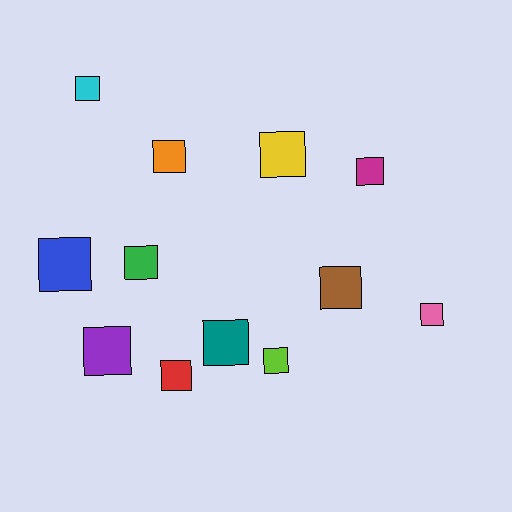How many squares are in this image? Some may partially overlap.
There are 12 squares.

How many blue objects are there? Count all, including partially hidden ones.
There is 1 blue object.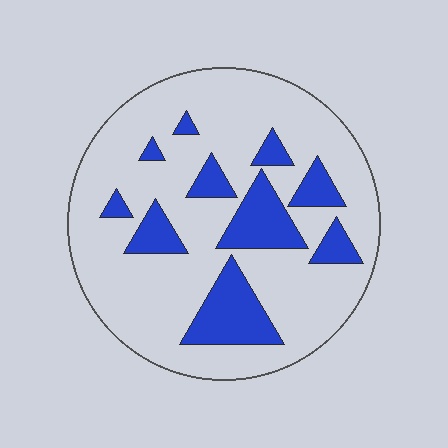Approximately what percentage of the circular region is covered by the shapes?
Approximately 20%.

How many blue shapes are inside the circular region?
10.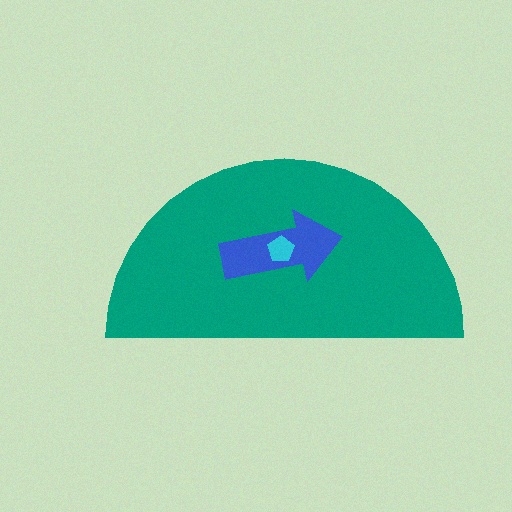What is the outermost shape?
The teal semicircle.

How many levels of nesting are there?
3.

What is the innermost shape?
The cyan pentagon.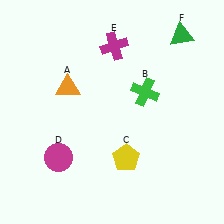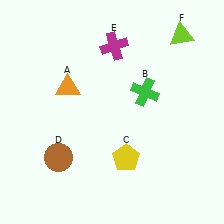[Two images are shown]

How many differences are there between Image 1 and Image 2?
There are 2 differences between the two images.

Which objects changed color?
D changed from magenta to brown. F changed from green to lime.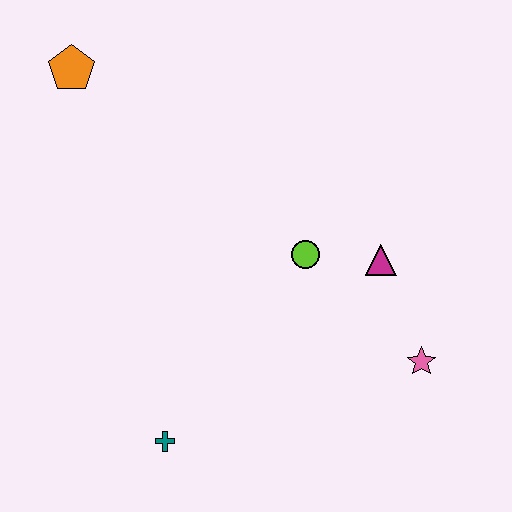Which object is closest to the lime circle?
The magenta triangle is closest to the lime circle.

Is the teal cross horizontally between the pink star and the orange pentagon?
Yes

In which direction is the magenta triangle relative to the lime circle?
The magenta triangle is to the right of the lime circle.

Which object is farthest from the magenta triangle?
The orange pentagon is farthest from the magenta triangle.